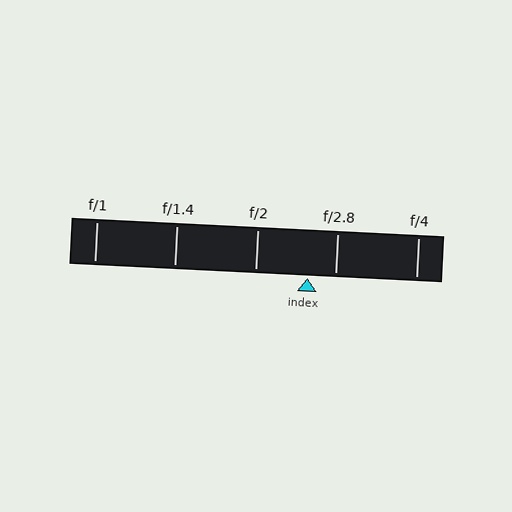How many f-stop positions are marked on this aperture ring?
There are 5 f-stop positions marked.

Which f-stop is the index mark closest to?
The index mark is closest to f/2.8.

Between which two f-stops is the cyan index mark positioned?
The index mark is between f/2 and f/2.8.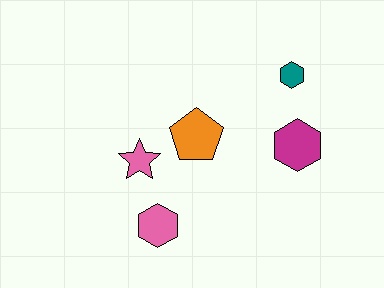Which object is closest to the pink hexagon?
The pink star is closest to the pink hexagon.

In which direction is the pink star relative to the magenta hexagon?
The pink star is to the left of the magenta hexagon.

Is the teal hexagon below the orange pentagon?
No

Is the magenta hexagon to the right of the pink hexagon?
Yes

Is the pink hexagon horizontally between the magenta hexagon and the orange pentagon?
No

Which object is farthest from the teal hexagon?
The pink hexagon is farthest from the teal hexagon.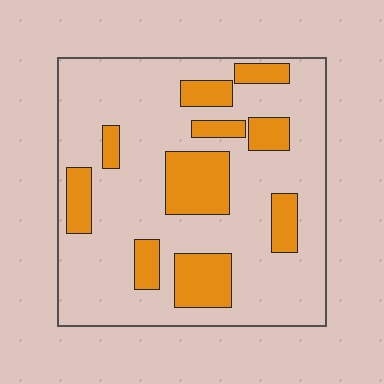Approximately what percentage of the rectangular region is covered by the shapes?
Approximately 25%.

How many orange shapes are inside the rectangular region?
10.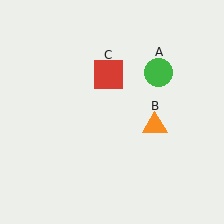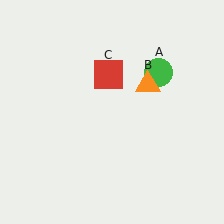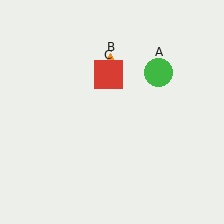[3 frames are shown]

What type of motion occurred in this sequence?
The orange triangle (object B) rotated counterclockwise around the center of the scene.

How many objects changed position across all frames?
1 object changed position: orange triangle (object B).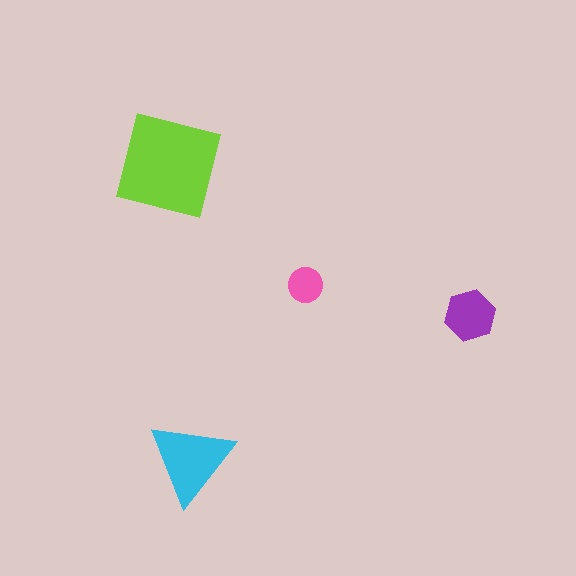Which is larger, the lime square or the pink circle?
The lime square.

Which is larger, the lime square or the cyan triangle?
The lime square.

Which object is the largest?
The lime square.